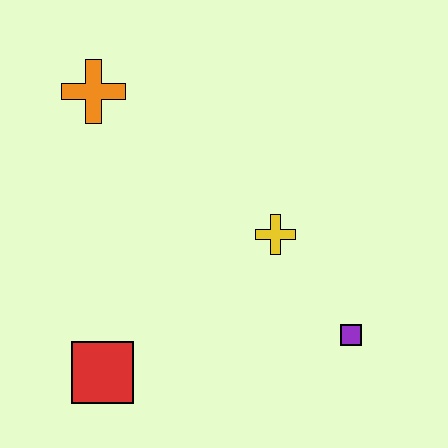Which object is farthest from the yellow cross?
The orange cross is farthest from the yellow cross.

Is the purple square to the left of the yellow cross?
No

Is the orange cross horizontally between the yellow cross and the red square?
No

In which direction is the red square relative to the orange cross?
The red square is below the orange cross.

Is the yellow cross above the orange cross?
No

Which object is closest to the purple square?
The yellow cross is closest to the purple square.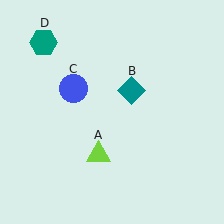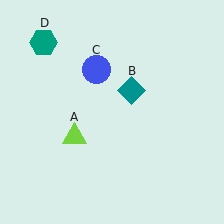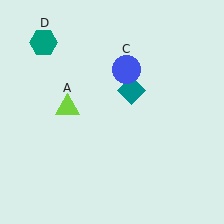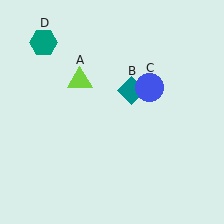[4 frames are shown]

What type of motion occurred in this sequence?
The lime triangle (object A), blue circle (object C) rotated clockwise around the center of the scene.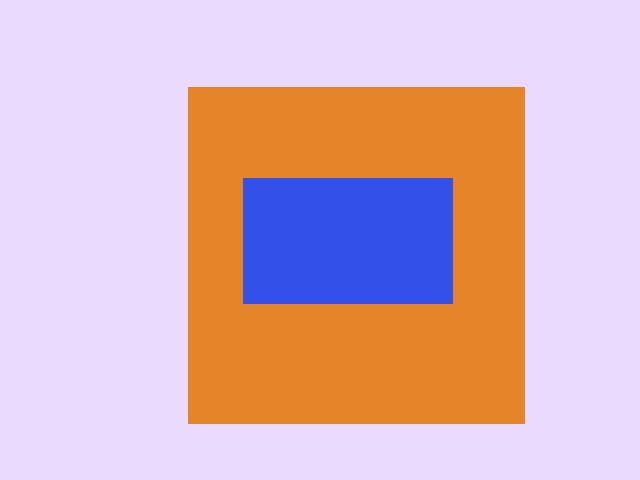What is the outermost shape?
The orange square.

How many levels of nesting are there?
2.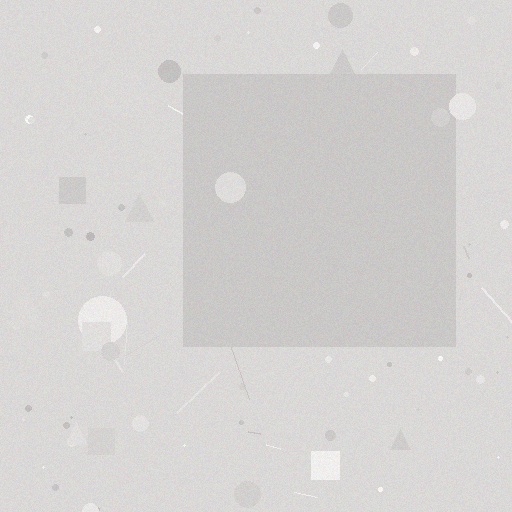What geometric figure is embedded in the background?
A square is embedded in the background.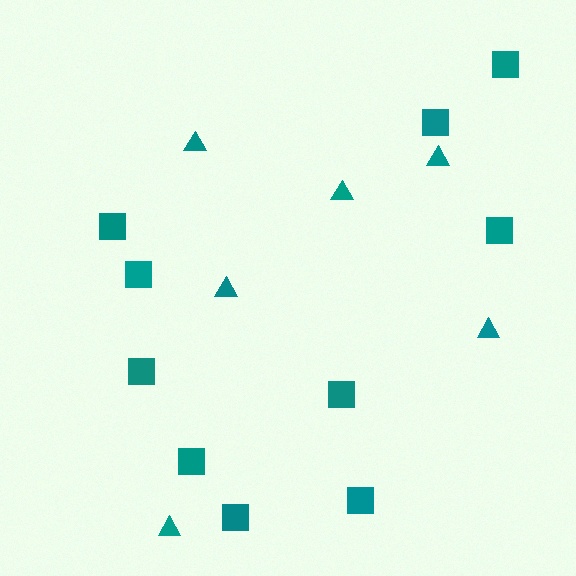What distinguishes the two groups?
There are 2 groups: one group of triangles (6) and one group of squares (10).